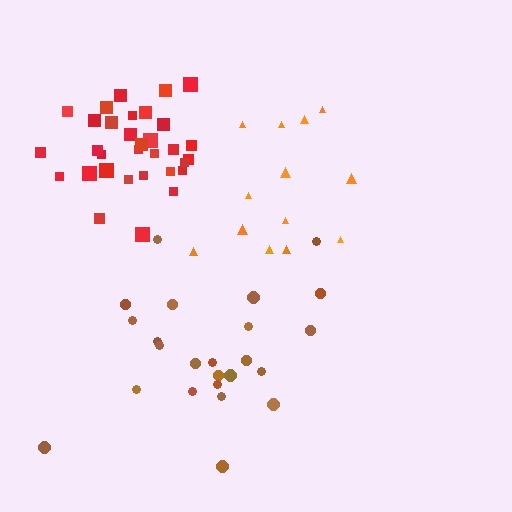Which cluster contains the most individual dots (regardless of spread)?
Red (32).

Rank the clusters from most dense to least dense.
red, brown, orange.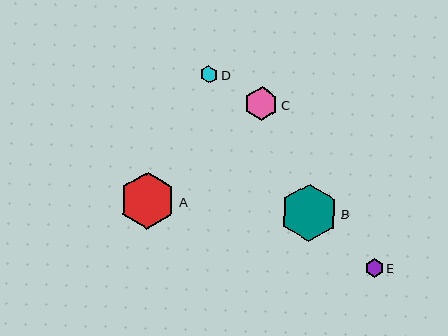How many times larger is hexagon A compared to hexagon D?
Hexagon A is approximately 3.2 times the size of hexagon D.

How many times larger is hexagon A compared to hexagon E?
Hexagon A is approximately 3.1 times the size of hexagon E.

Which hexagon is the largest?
Hexagon B is the largest with a size of approximately 57 pixels.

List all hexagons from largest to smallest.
From largest to smallest: B, A, C, E, D.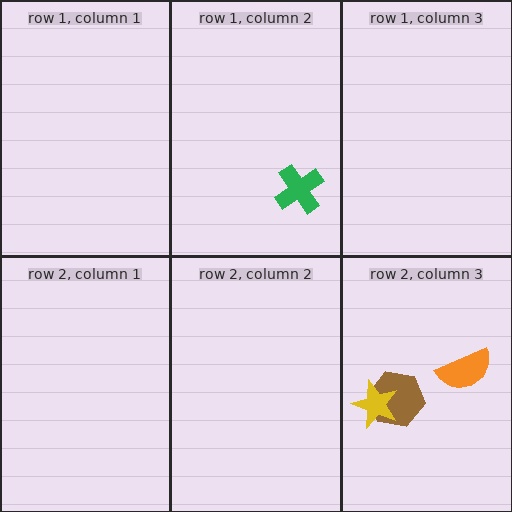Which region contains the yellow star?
The row 2, column 3 region.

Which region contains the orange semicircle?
The row 2, column 3 region.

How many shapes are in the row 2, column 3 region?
3.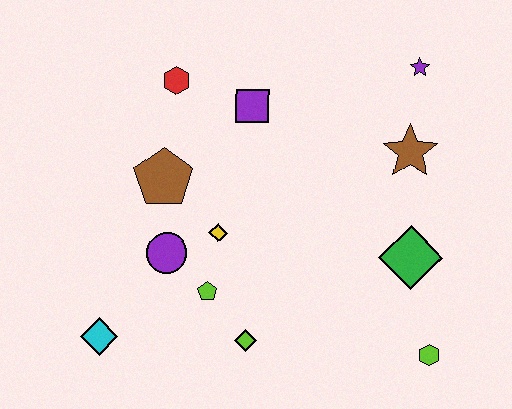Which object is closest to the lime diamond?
The lime pentagon is closest to the lime diamond.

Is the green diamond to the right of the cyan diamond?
Yes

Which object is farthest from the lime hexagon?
The red hexagon is farthest from the lime hexagon.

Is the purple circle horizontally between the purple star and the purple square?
No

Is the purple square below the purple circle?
No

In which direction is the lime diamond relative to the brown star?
The lime diamond is below the brown star.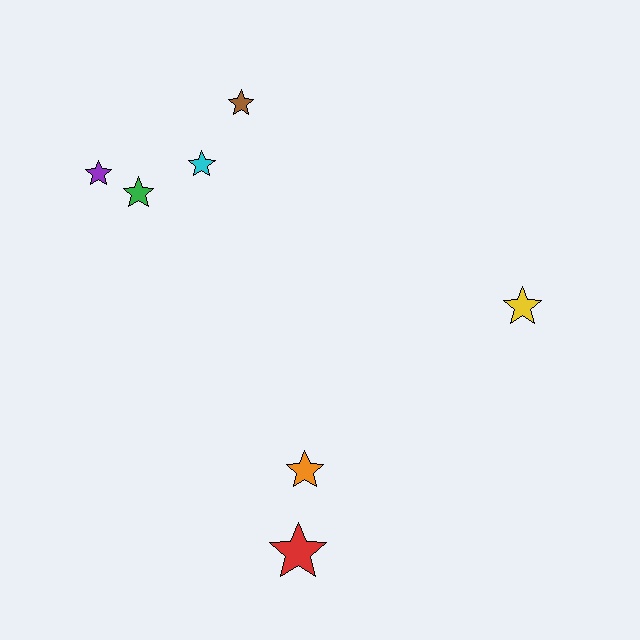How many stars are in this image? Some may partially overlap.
There are 7 stars.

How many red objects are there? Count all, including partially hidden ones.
There is 1 red object.